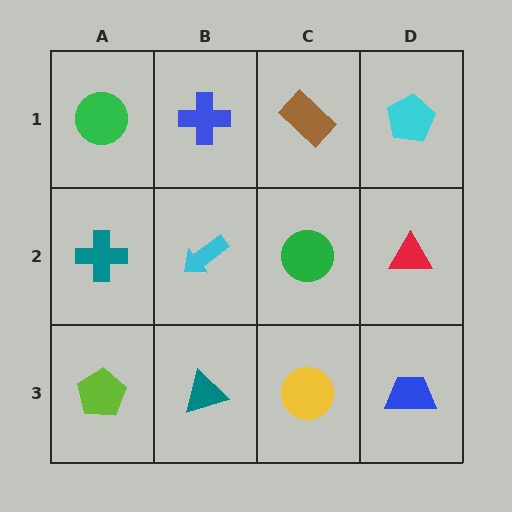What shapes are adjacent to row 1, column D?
A red triangle (row 2, column D), a brown rectangle (row 1, column C).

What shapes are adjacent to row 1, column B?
A cyan arrow (row 2, column B), a green circle (row 1, column A), a brown rectangle (row 1, column C).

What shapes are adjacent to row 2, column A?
A green circle (row 1, column A), a lime pentagon (row 3, column A), a cyan arrow (row 2, column B).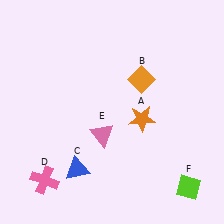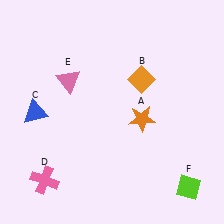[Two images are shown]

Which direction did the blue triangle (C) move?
The blue triangle (C) moved up.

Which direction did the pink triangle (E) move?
The pink triangle (E) moved up.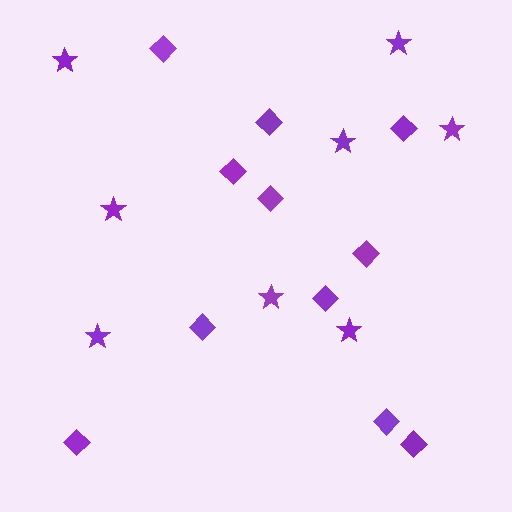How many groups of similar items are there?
There are 2 groups: one group of diamonds (11) and one group of stars (8).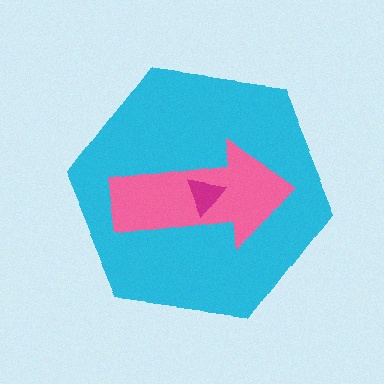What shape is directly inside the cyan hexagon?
The pink arrow.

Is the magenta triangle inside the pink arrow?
Yes.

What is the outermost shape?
The cyan hexagon.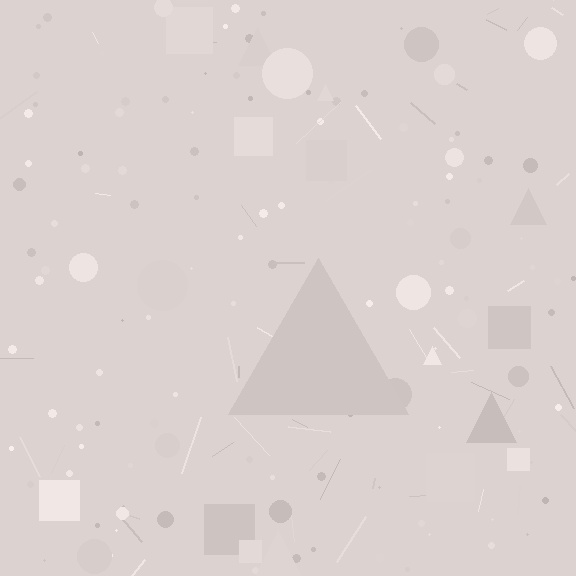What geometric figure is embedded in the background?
A triangle is embedded in the background.